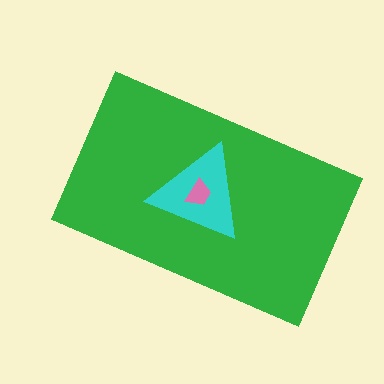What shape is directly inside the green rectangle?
The cyan triangle.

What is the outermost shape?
The green rectangle.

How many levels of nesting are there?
3.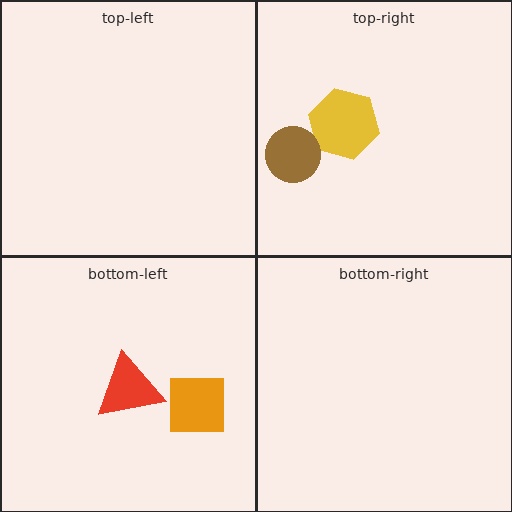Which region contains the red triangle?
The bottom-left region.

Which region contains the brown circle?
The top-right region.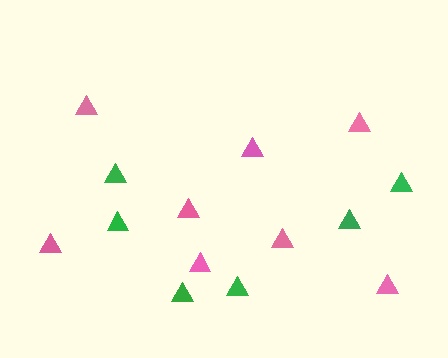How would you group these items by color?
There are 2 groups: one group of pink triangles (8) and one group of green triangles (6).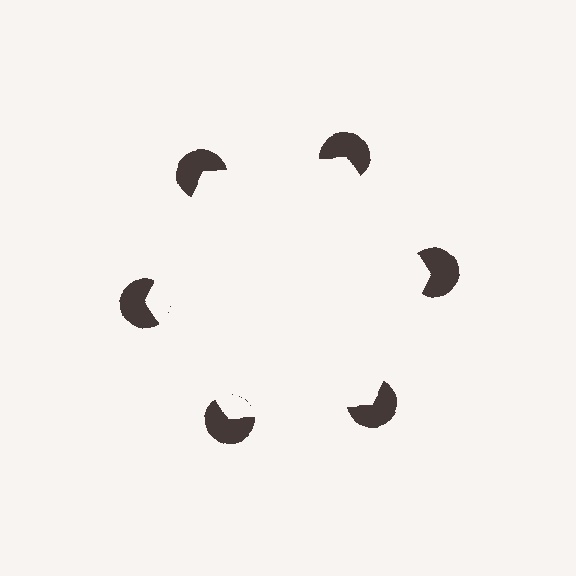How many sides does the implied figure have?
6 sides.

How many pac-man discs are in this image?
There are 6 — one at each vertex of the illusory hexagon.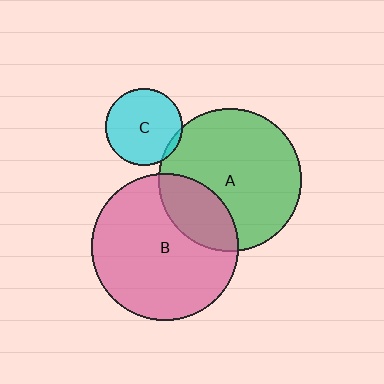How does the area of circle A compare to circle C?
Approximately 3.4 times.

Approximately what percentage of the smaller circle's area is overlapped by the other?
Approximately 25%.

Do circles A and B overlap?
Yes.